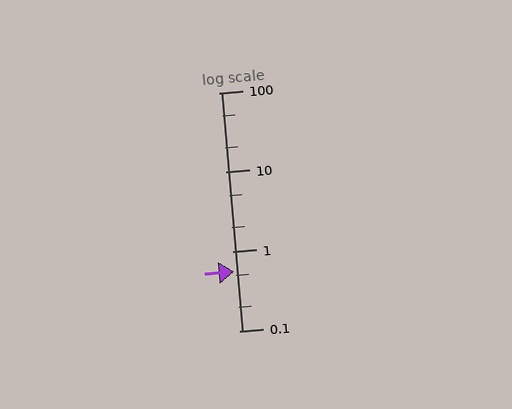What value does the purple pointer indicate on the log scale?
The pointer indicates approximately 0.56.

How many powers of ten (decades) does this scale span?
The scale spans 3 decades, from 0.1 to 100.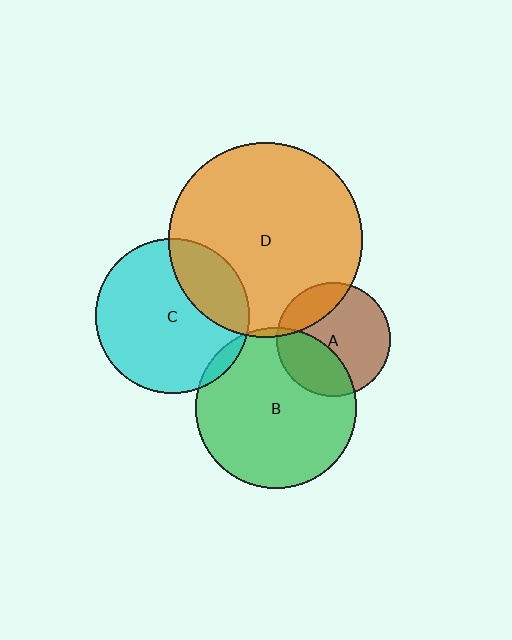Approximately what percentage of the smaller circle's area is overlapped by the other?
Approximately 35%.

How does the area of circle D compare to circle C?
Approximately 1.6 times.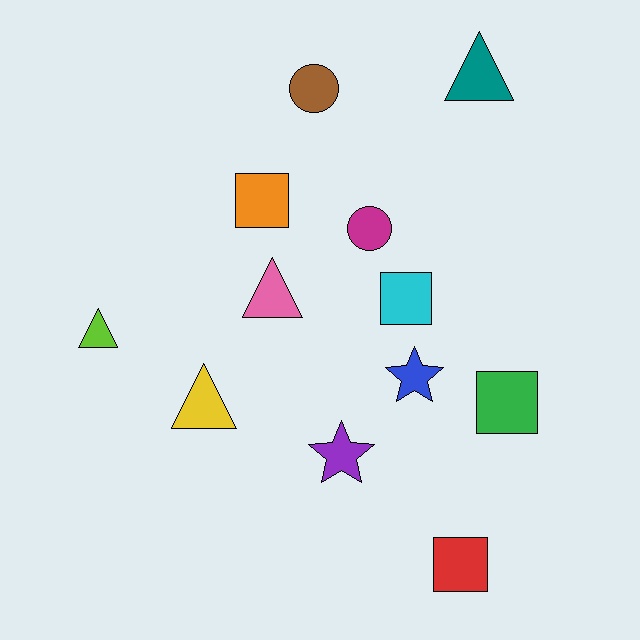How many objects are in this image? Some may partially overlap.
There are 12 objects.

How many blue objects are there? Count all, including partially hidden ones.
There is 1 blue object.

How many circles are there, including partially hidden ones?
There are 2 circles.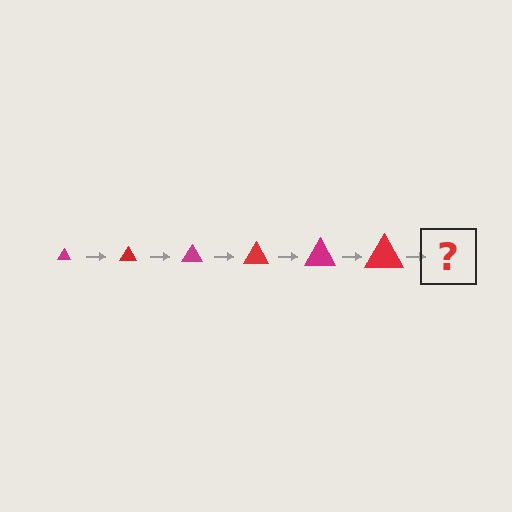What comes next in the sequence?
The next element should be a magenta triangle, larger than the previous one.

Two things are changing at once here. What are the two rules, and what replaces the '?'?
The two rules are that the triangle grows larger each step and the color cycles through magenta and red. The '?' should be a magenta triangle, larger than the previous one.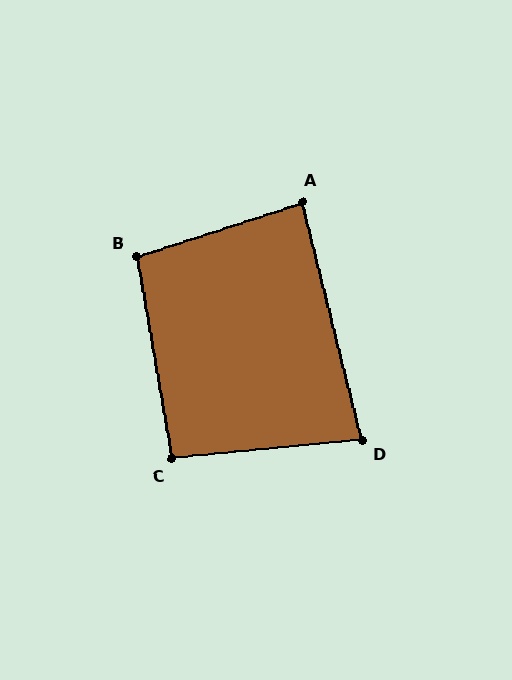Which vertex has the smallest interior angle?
D, at approximately 82 degrees.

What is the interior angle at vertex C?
Approximately 94 degrees (approximately right).